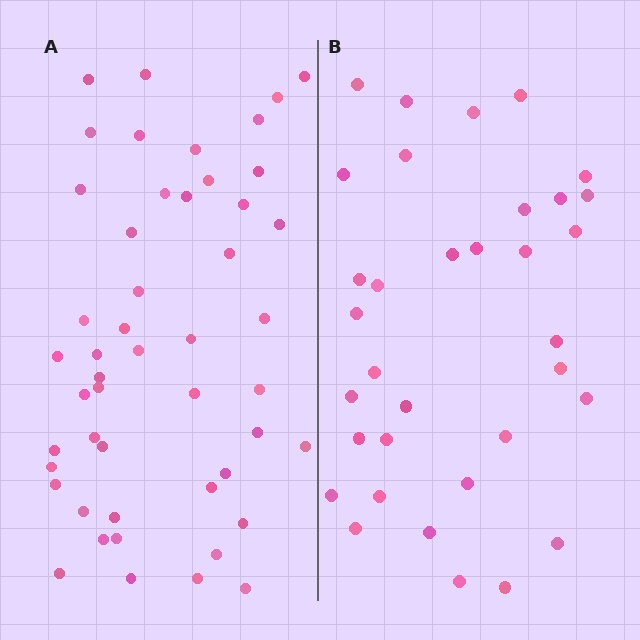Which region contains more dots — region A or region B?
Region A (the left region) has more dots.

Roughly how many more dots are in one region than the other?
Region A has approximately 15 more dots than region B.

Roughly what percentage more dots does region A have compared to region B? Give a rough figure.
About 45% more.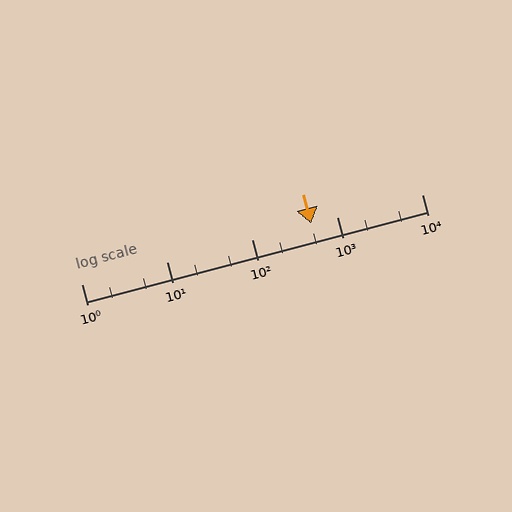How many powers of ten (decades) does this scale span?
The scale spans 4 decades, from 1 to 10000.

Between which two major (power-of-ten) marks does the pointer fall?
The pointer is between 100 and 1000.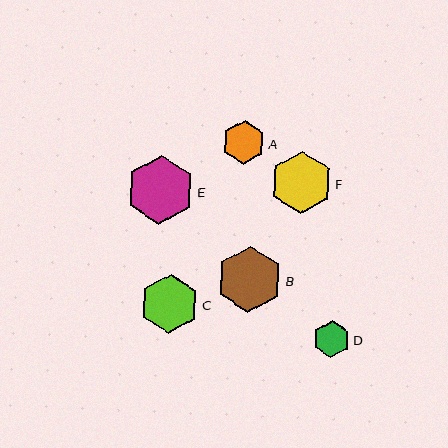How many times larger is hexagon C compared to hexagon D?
Hexagon C is approximately 1.6 times the size of hexagon D.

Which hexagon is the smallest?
Hexagon D is the smallest with a size of approximately 37 pixels.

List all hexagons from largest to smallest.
From largest to smallest: E, B, F, C, A, D.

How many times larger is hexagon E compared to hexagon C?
Hexagon E is approximately 1.2 times the size of hexagon C.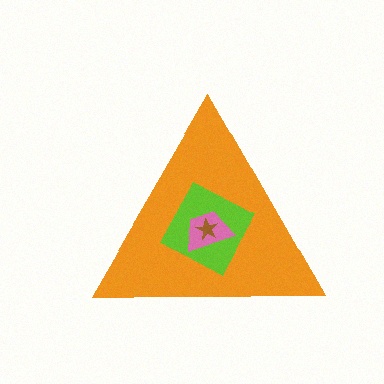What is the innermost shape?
The brown star.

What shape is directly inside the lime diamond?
The pink trapezoid.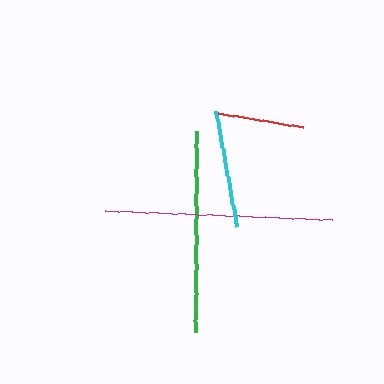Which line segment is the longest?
The magenta line is the longest at approximately 228 pixels.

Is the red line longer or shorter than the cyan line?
The cyan line is longer than the red line.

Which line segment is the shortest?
The red line is the shortest at approximately 86 pixels.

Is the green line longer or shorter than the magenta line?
The magenta line is longer than the green line.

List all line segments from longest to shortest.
From longest to shortest: magenta, green, cyan, red.